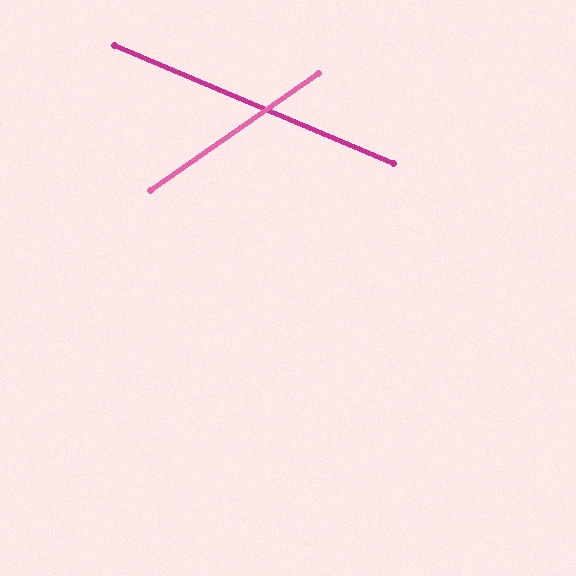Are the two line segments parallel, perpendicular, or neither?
Neither parallel nor perpendicular — they differ by about 58°.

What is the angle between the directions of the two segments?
Approximately 58 degrees.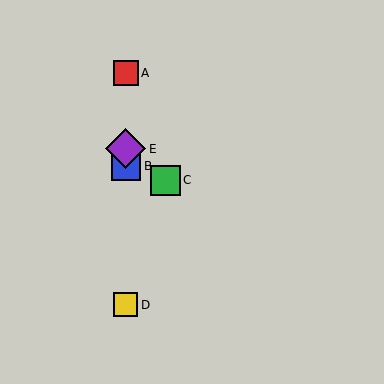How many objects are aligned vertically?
4 objects (A, B, D, E) are aligned vertically.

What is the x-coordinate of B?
Object B is at x≈126.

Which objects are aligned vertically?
Objects A, B, D, E are aligned vertically.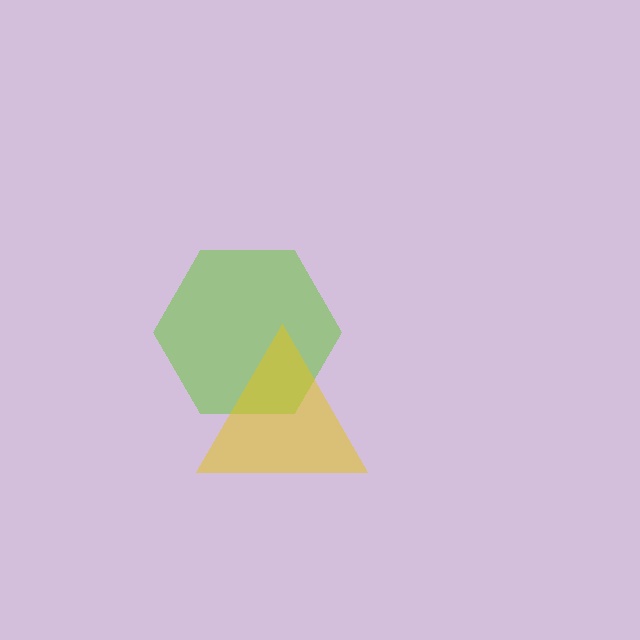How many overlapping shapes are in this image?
There are 2 overlapping shapes in the image.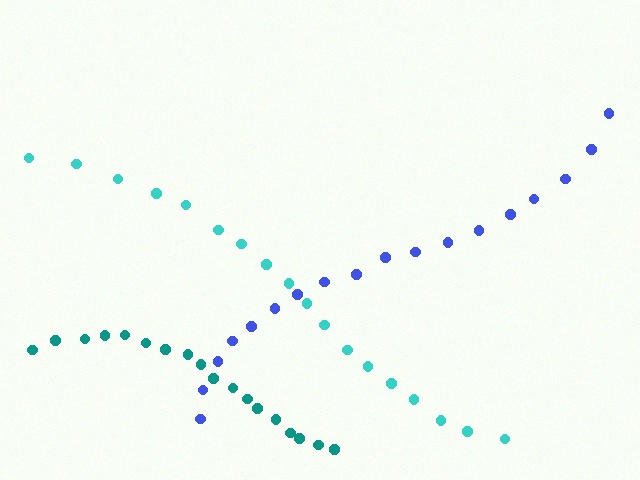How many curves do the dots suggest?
There are 3 distinct paths.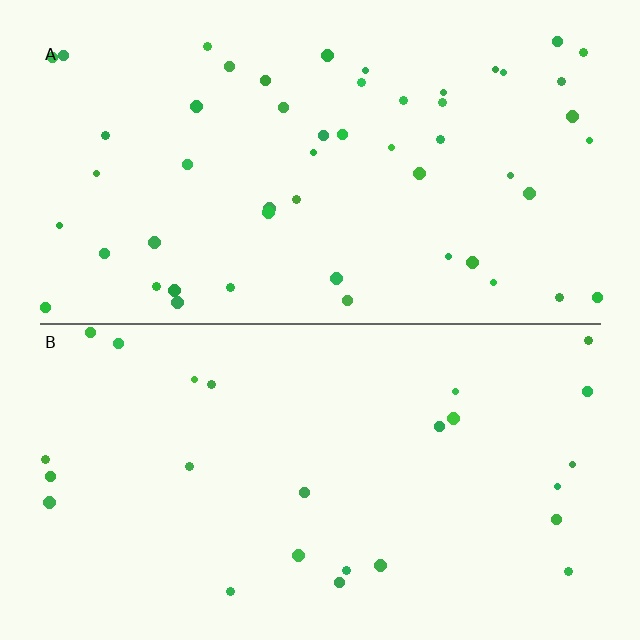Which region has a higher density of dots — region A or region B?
A (the top).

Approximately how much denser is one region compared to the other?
Approximately 2.1× — region A over region B.